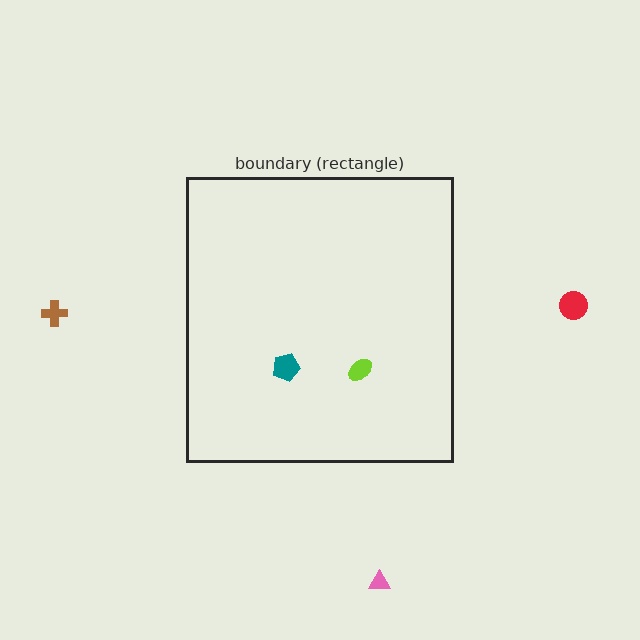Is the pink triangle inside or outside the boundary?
Outside.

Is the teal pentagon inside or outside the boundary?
Inside.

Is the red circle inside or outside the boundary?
Outside.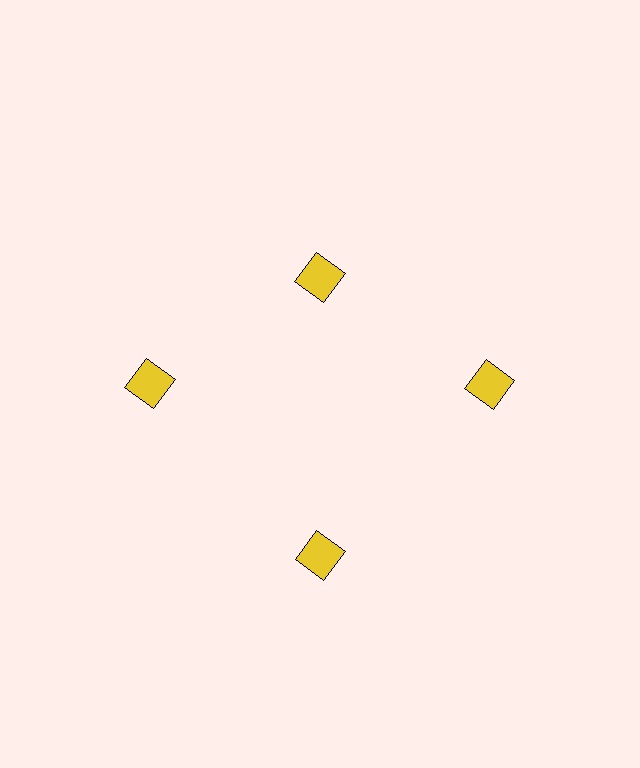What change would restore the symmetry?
The symmetry would be restored by moving it outward, back onto the ring so that all 4 squares sit at equal angles and equal distance from the center.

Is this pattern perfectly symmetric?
No. The 4 yellow squares are arranged in a ring, but one element near the 12 o'clock position is pulled inward toward the center, breaking the 4-fold rotational symmetry.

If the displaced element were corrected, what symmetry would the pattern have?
It would have 4-fold rotational symmetry — the pattern would map onto itself every 90 degrees.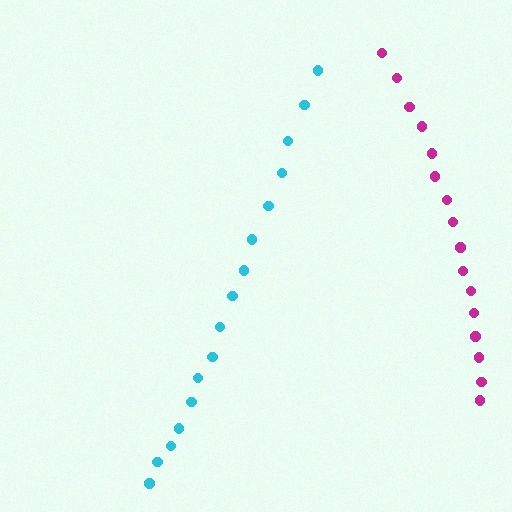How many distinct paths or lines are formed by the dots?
There are 2 distinct paths.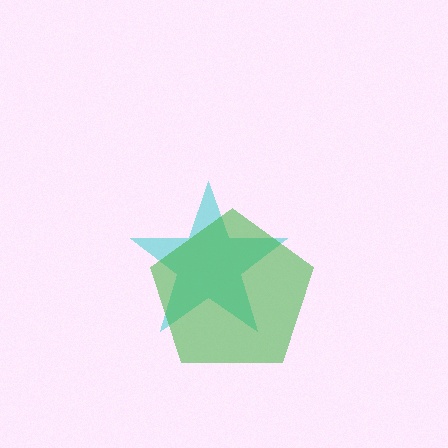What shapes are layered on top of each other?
The layered shapes are: a cyan star, a green pentagon.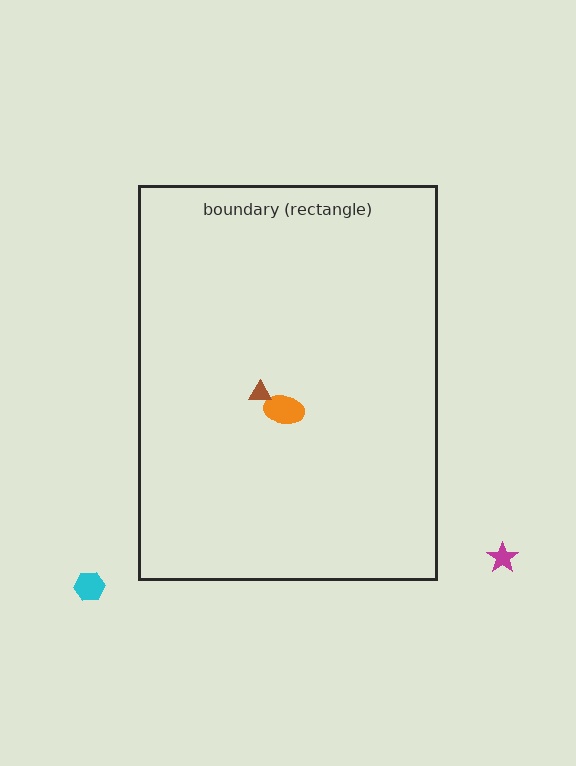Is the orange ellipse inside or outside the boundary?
Inside.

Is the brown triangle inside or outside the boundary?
Inside.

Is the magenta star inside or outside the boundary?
Outside.